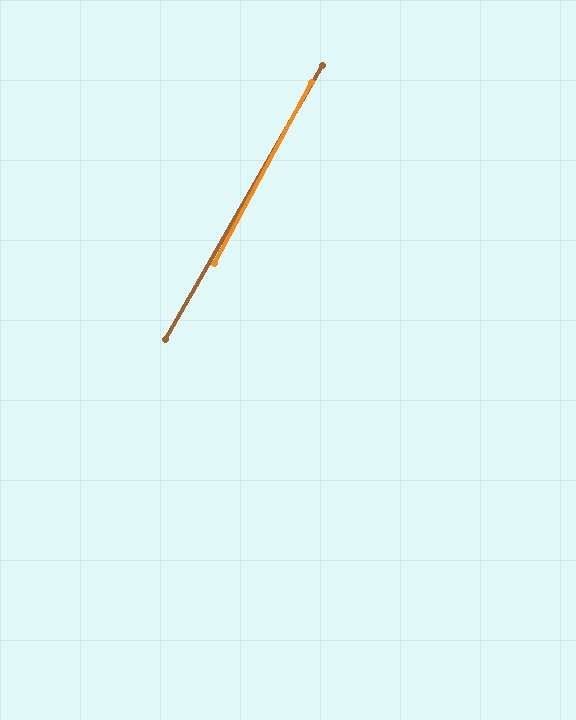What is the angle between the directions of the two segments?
Approximately 2 degrees.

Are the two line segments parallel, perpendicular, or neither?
Parallel — their directions differ by only 1.6°.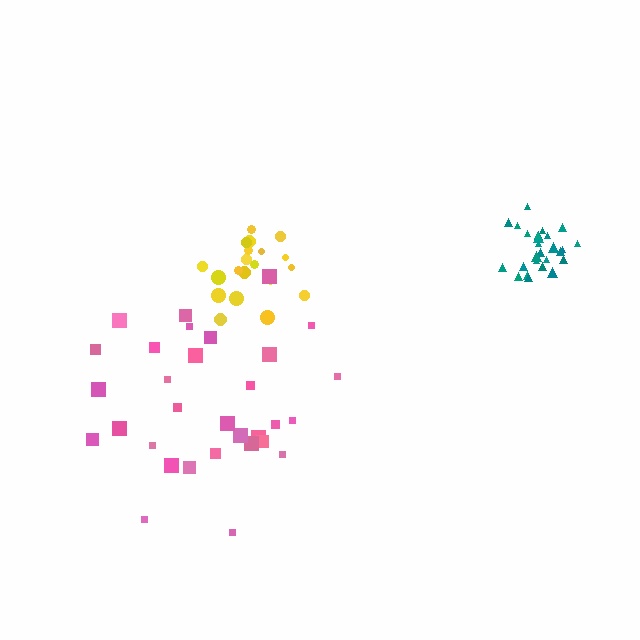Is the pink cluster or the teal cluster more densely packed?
Teal.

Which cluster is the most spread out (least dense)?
Pink.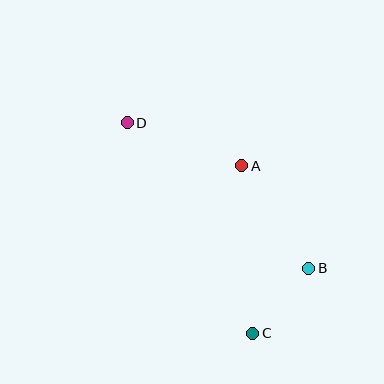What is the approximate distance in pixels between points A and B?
The distance between A and B is approximately 122 pixels.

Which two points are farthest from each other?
Points C and D are farthest from each other.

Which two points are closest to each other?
Points B and C are closest to each other.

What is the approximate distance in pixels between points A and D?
The distance between A and D is approximately 122 pixels.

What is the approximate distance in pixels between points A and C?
The distance between A and C is approximately 168 pixels.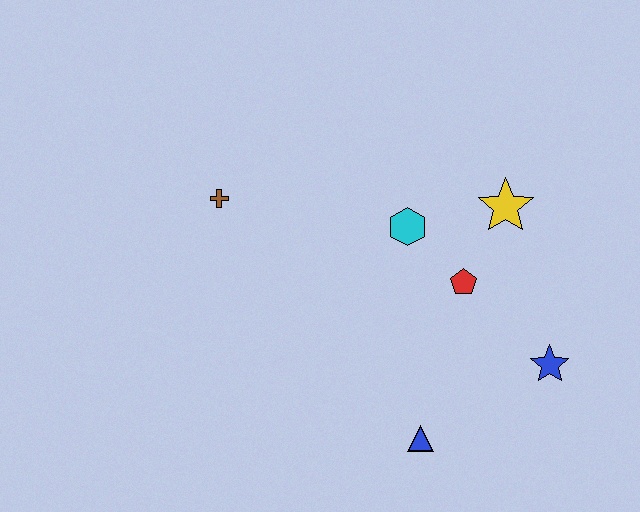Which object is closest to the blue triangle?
The blue star is closest to the blue triangle.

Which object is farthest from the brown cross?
The blue star is farthest from the brown cross.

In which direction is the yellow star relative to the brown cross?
The yellow star is to the right of the brown cross.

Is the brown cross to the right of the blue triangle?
No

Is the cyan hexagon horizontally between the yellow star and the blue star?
No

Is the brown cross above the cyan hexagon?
Yes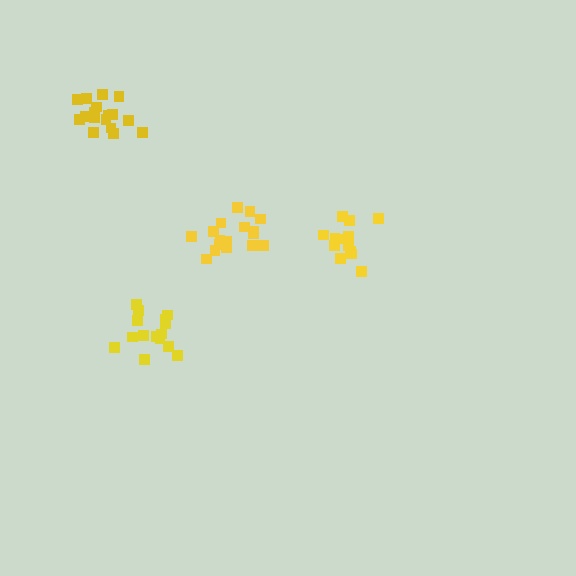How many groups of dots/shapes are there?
There are 4 groups.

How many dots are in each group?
Group 1: 15 dots, Group 2: 17 dots, Group 3: 17 dots, Group 4: 13 dots (62 total).